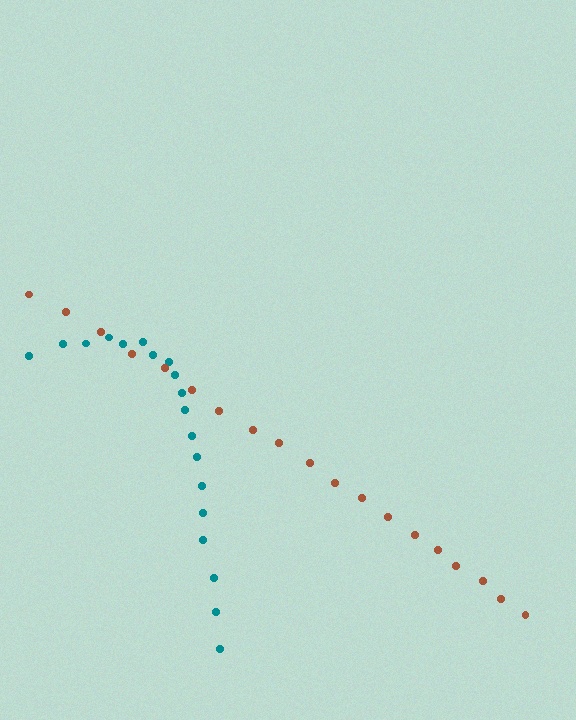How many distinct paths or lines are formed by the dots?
There are 2 distinct paths.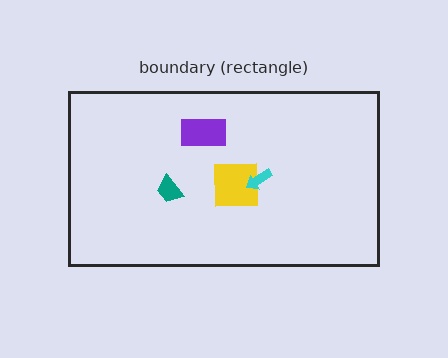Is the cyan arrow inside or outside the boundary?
Inside.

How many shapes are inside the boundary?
4 inside, 0 outside.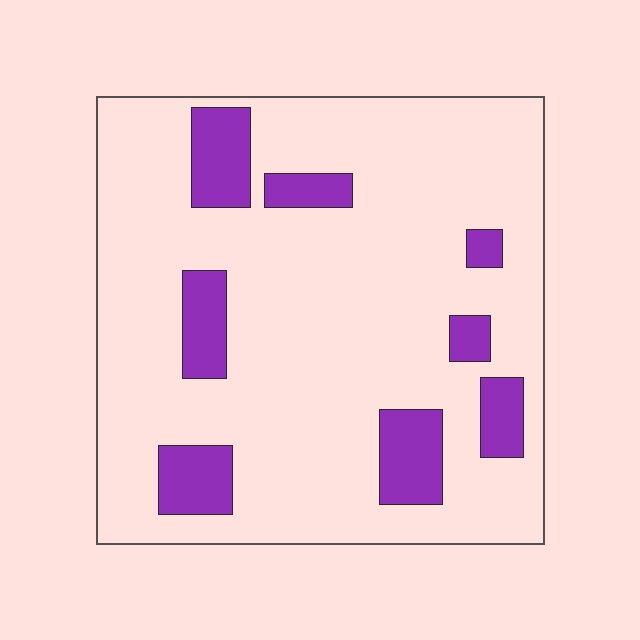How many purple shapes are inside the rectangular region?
8.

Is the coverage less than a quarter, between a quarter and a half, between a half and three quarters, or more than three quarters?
Less than a quarter.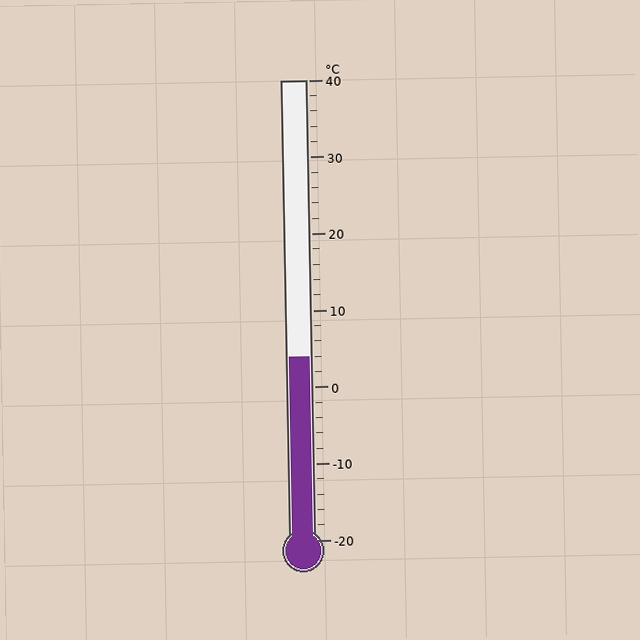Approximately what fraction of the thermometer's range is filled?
The thermometer is filled to approximately 40% of its range.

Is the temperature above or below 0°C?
The temperature is above 0°C.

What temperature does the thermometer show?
The thermometer shows approximately 4°C.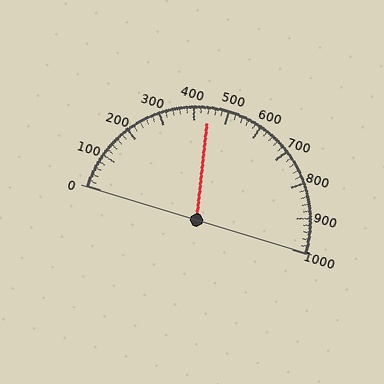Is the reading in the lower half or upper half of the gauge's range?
The reading is in the lower half of the range (0 to 1000).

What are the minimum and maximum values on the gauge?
The gauge ranges from 0 to 1000.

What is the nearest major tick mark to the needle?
The nearest major tick mark is 400.